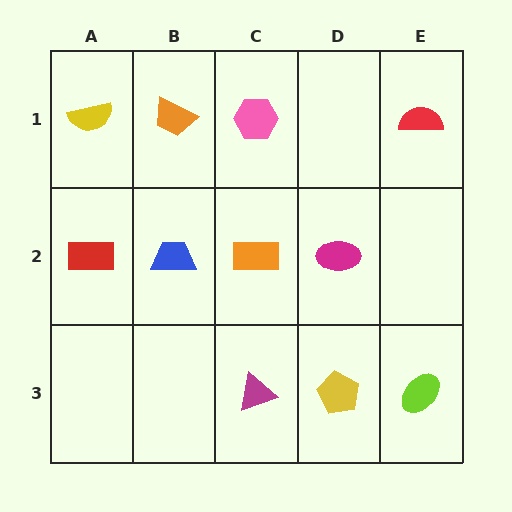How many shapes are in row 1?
4 shapes.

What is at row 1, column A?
A yellow semicircle.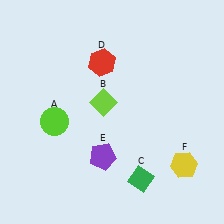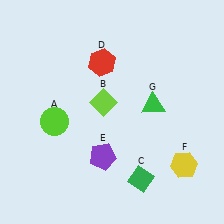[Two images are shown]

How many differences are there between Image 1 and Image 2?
There is 1 difference between the two images.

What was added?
A green triangle (G) was added in Image 2.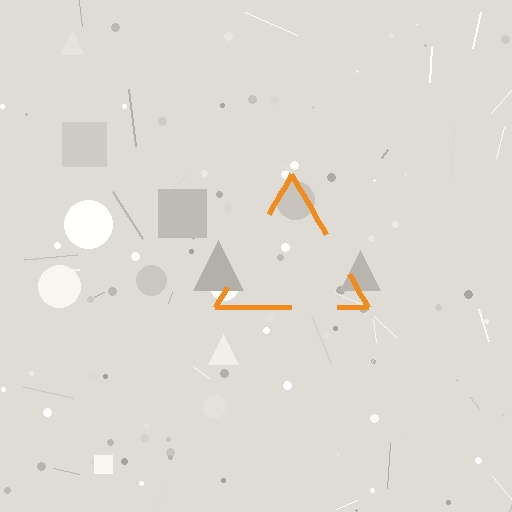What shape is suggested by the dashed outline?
The dashed outline suggests a triangle.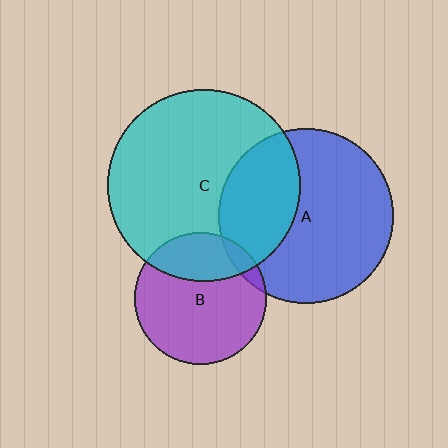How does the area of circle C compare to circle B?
Approximately 2.1 times.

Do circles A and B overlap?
Yes.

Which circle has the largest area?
Circle C (cyan).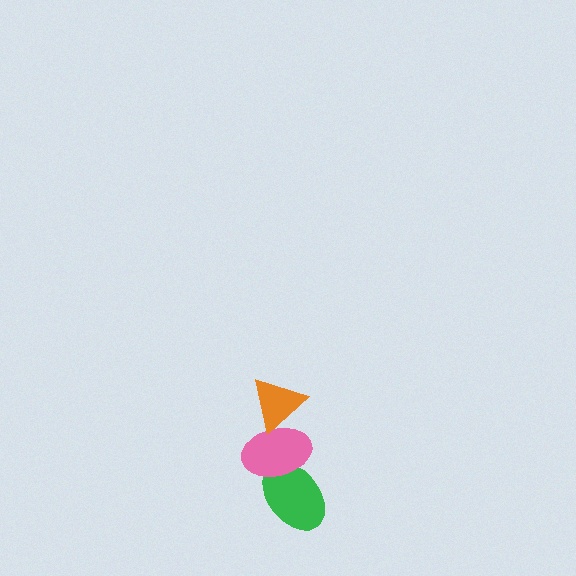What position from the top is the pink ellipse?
The pink ellipse is 2nd from the top.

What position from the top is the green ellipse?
The green ellipse is 3rd from the top.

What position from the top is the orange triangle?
The orange triangle is 1st from the top.